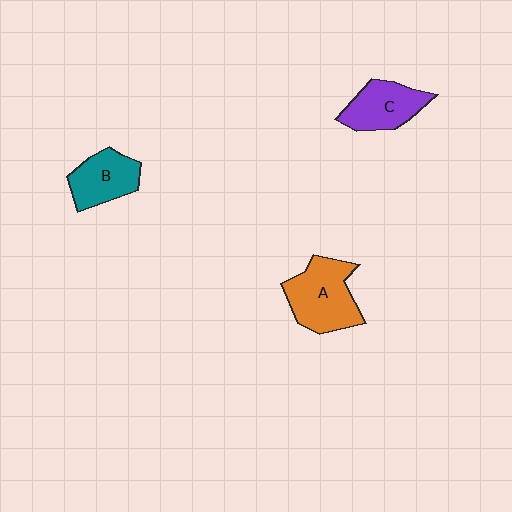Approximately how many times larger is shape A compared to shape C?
Approximately 1.3 times.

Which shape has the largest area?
Shape A (orange).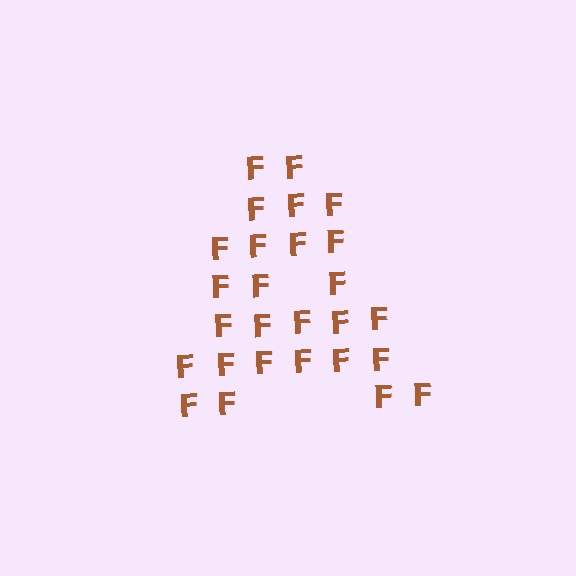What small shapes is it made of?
It is made of small letter F's.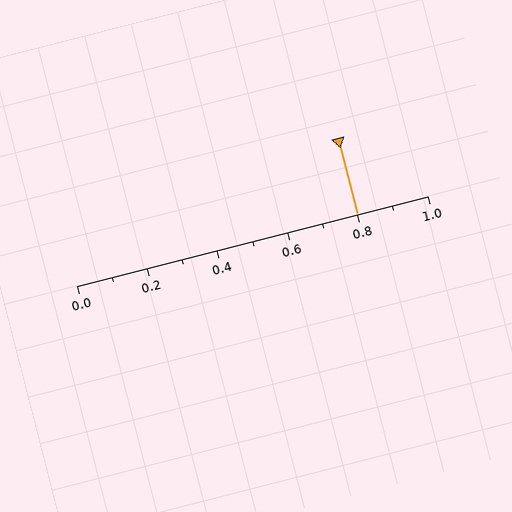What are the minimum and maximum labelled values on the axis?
The axis runs from 0.0 to 1.0.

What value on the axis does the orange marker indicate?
The marker indicates approximately 0.8.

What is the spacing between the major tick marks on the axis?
The major ticks are spaced 0.2 apart.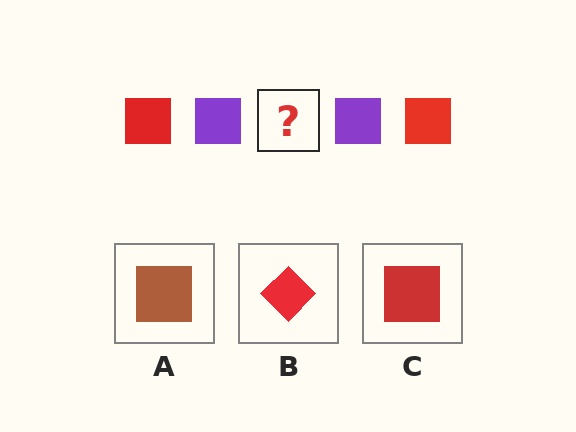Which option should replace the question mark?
Option C.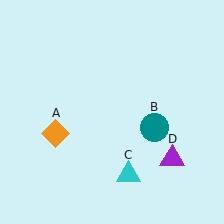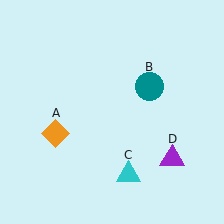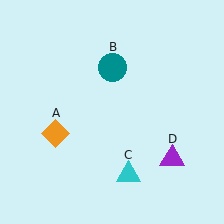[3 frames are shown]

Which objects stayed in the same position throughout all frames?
Orange diamond (object A) and cyan triangle (object C) and purple triangle (object D) remained stationary.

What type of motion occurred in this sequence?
The teal circle (object B) rotated counterclockwise around the center of the scene.